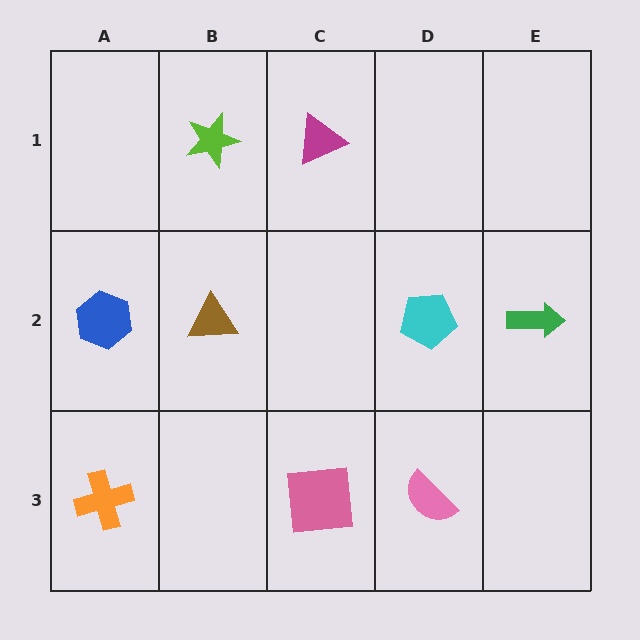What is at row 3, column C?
A pink square.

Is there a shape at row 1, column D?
No, that cell is empty.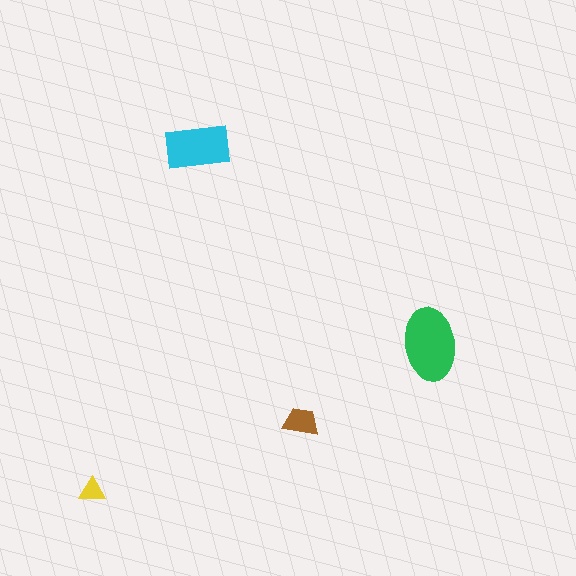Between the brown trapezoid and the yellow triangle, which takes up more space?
The brown trapezoid.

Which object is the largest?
The green ellipse.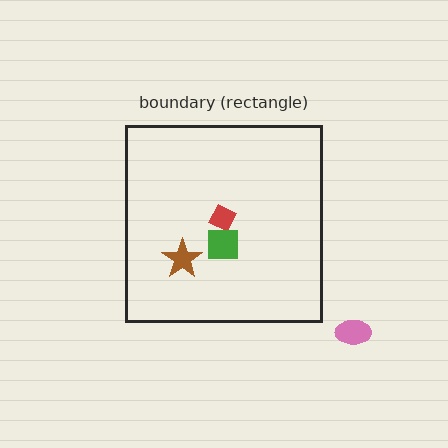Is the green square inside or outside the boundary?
Inside.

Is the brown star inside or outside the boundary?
Inside.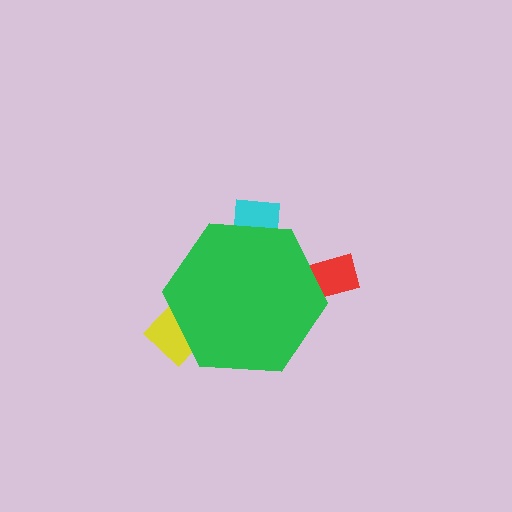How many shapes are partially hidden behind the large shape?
3 shapes are partially hidden.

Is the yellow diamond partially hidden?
Yes, the yellow diamond is partially hidden behind the green hexagon.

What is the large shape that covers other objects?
A green hexagon.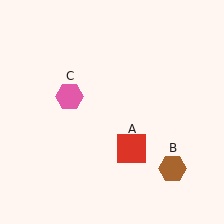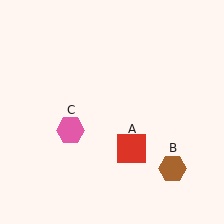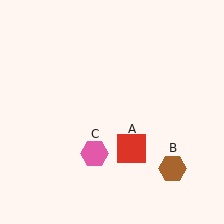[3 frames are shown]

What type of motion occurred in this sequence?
The pink hexagon (object C) rotated counterclockwise around the center of the scene.